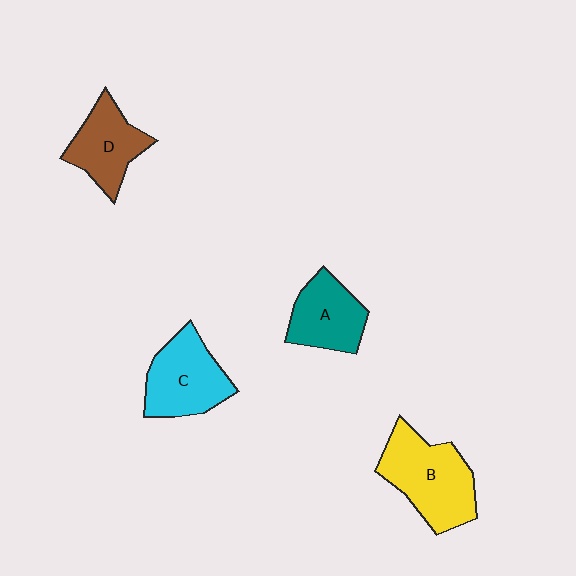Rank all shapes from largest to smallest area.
From largest to smallest: B (yellow), C (cyan), D (brown), A (teal).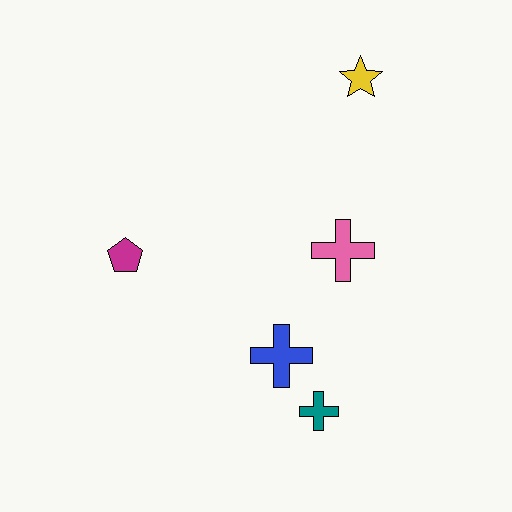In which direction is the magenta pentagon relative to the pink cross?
The magenta pentagon is to the left of the pink cross.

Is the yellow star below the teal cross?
No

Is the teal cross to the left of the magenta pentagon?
No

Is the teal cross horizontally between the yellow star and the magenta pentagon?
Yes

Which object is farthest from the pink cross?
The magenta pentagon is farthest from the pink cross.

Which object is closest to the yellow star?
The pink cross is closest to the yellow star.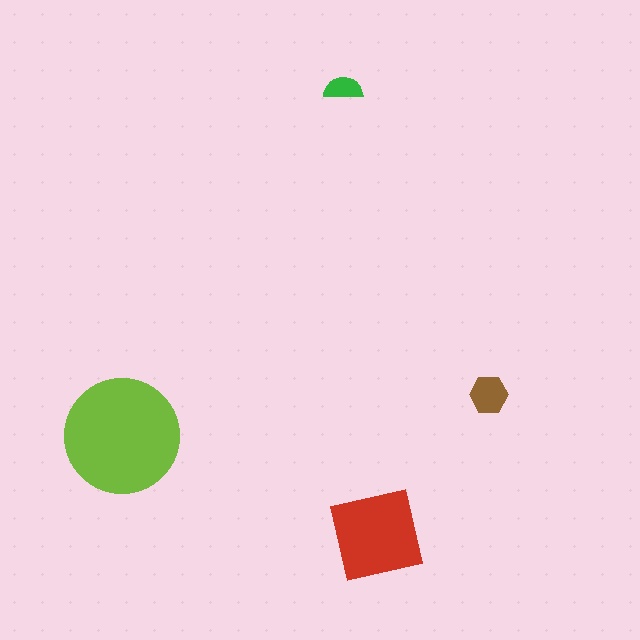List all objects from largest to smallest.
The lime circle, the red square, the brown hexagon, the green semicircle.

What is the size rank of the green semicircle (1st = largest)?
4th.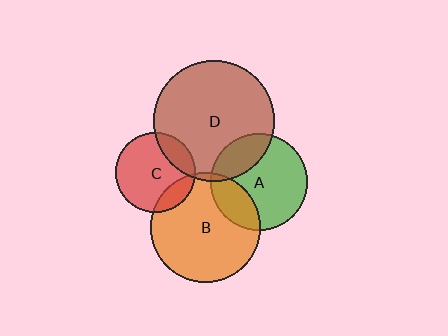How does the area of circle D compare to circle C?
Approximately 2.3 times.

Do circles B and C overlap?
Yes.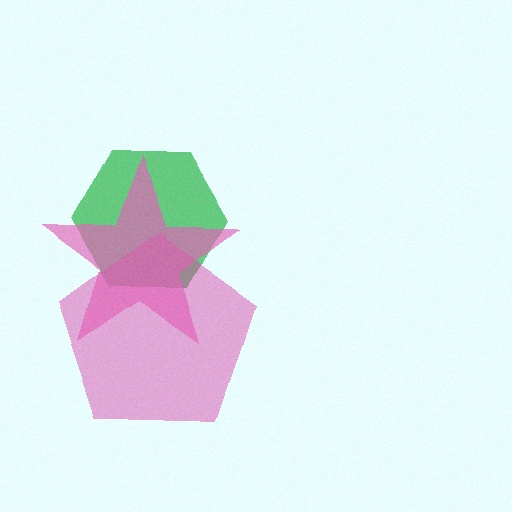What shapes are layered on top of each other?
The layered shapes are: a green hexagon, a magenta pentagon, a pink star.